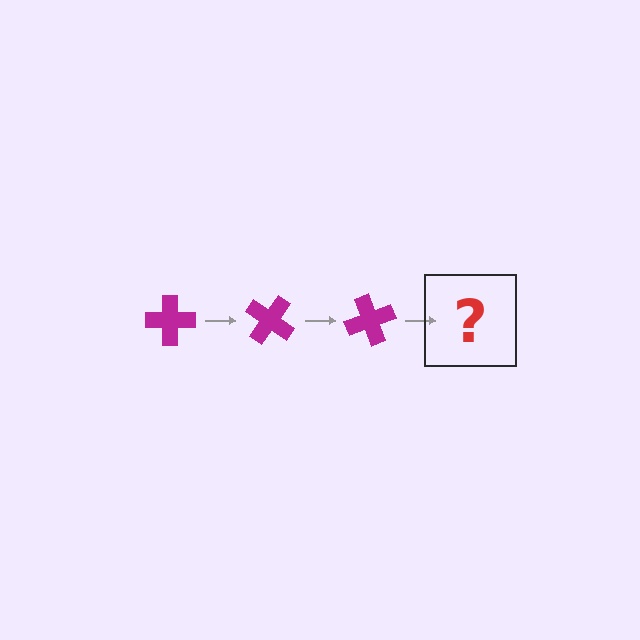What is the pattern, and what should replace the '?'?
The pattern is that the cross rotates 35 degrees each step. The '?' should be a magenta cross rotated 105 degrees.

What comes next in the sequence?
The next element should be a magenta cross rotated 105 degrees.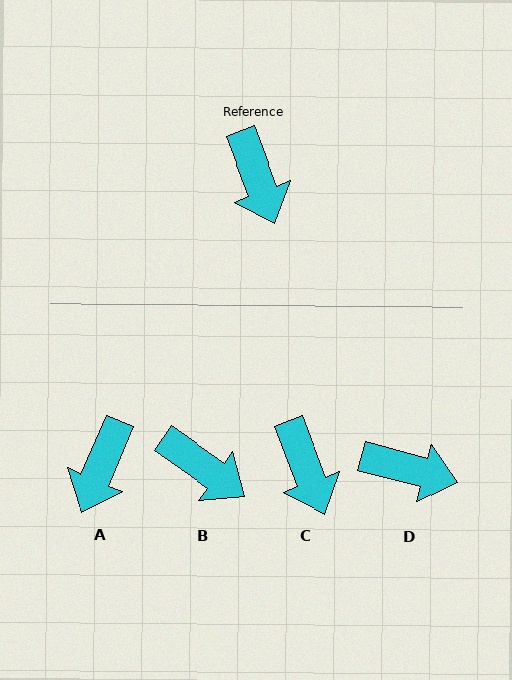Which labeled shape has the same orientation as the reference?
C.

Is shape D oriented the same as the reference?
No, it is off by about 54 degrees.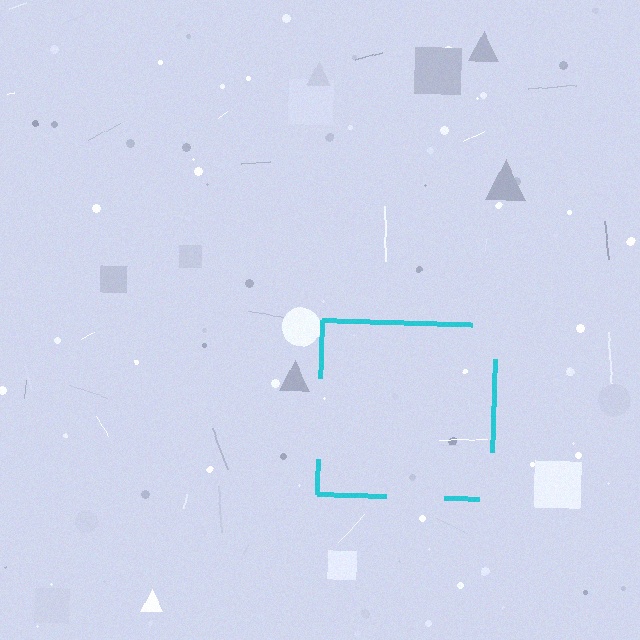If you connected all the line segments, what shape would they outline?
They would outline a square.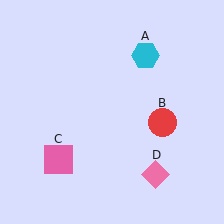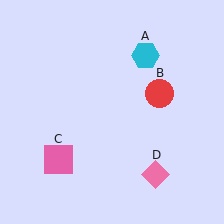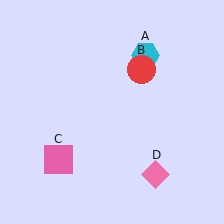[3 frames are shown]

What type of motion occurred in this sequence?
The red circle (object B) rotated counterclockwise around the center of the scene.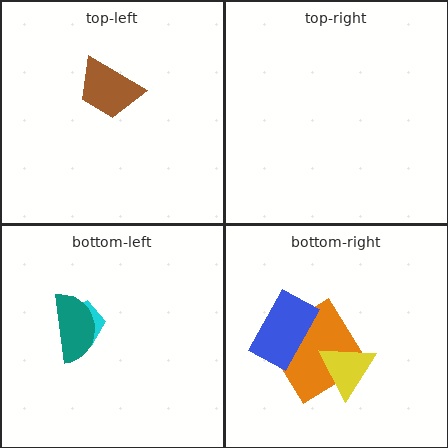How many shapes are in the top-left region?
1.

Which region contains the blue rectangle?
The bottom-right region.